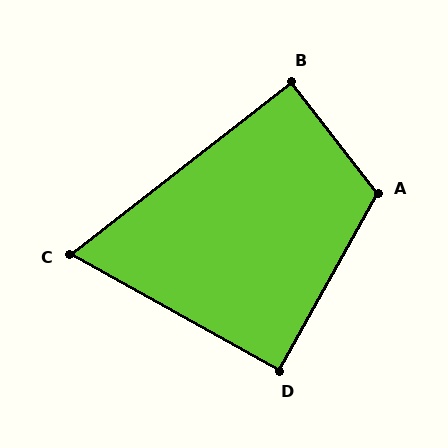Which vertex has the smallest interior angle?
C, at approximately 67 degrees.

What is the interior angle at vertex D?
Approximately 90 degrees (approximately right).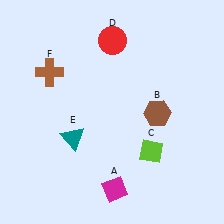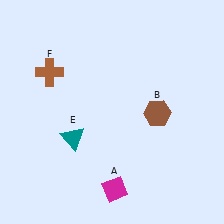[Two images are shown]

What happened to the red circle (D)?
The red circle (D) was removed in Image 2. It was in the top-right area of Image 1.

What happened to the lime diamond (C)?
The lime diamond (C) was removed in Image 2. It was in the bottom-right area of Image 1.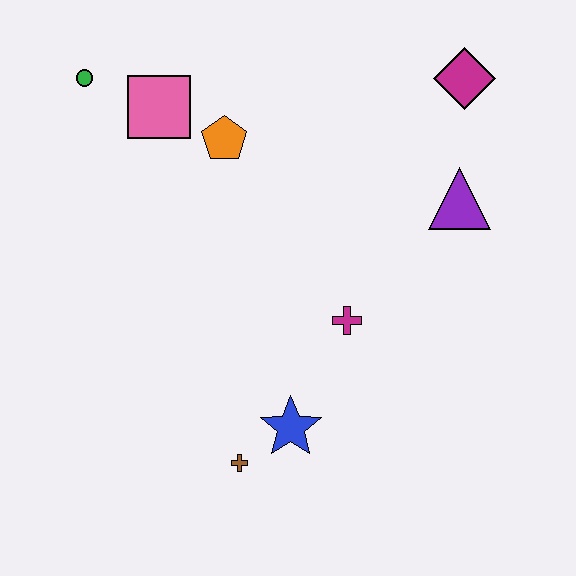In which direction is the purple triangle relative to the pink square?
The purple triangle is to the right of the pink square.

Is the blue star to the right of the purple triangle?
No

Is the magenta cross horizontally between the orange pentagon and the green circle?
No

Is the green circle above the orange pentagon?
Yes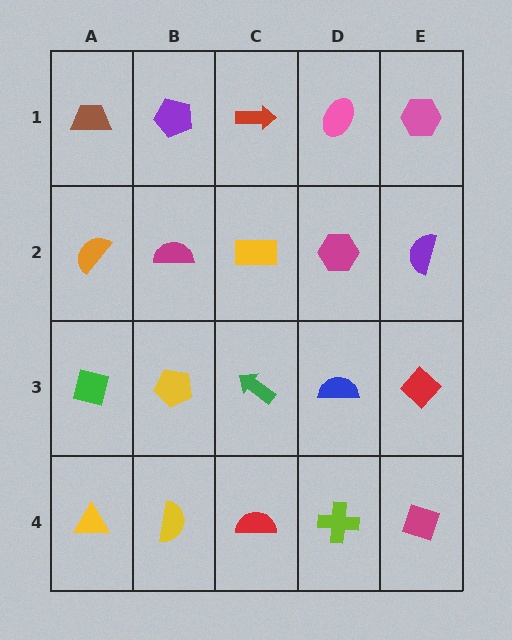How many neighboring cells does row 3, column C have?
4.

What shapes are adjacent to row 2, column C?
A red arrow (row 1, column C), a green arrow (row 3, column C), a magenta semicircle (row 2, column B), a magenta hexagon (row 2, column D).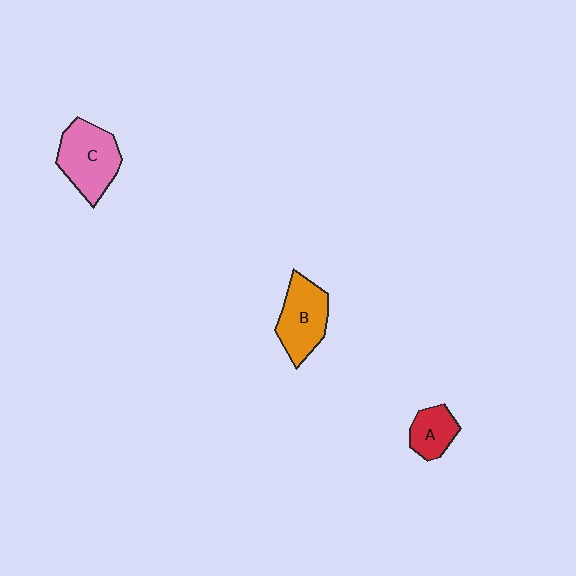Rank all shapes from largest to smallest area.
From largest to smallest: C (pink), B (orange), A (red).